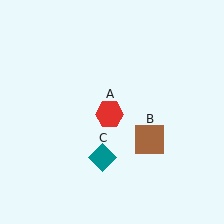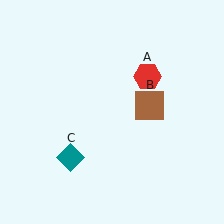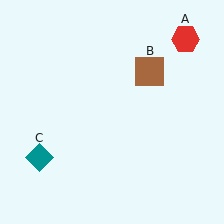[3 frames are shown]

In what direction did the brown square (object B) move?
The brown square (object B) moved up.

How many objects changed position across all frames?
3 objects changed position: red hexagon (object A), brown square (object B), teal diamond (object C).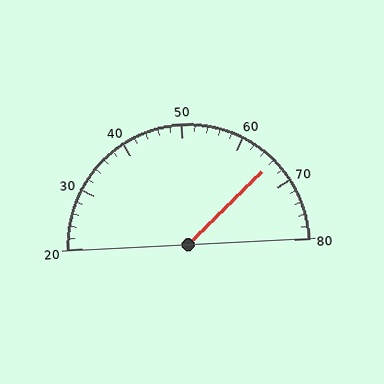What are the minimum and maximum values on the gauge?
The gauge ranges from 20 to 80.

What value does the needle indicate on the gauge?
The needle indicates approximately 66.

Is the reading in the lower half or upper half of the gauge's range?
The reading is in the upper half of the range (20 to 80).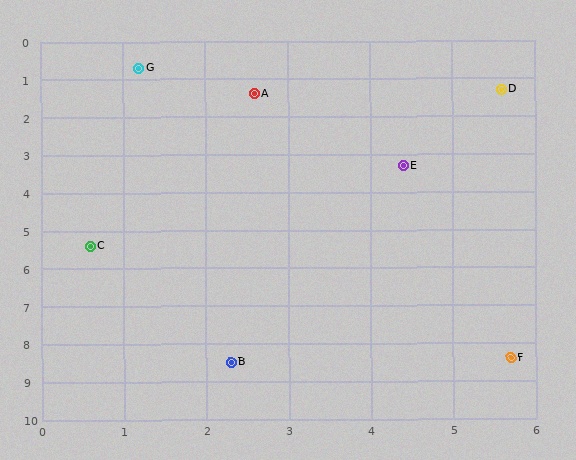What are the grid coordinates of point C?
Point C is at approximately (0.6, 5.4).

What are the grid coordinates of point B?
Point B is at approximately (2.3, 8.5).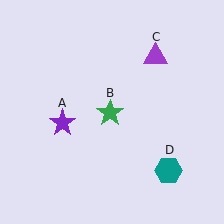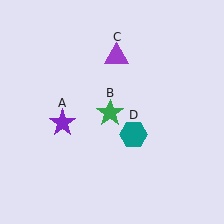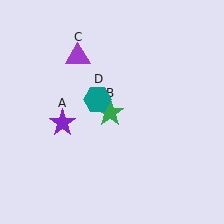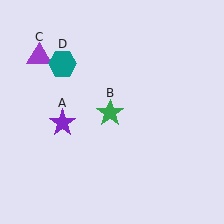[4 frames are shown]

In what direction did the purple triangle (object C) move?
The purple triangle (object C) moved left.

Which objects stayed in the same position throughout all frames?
Purple star (object A) and green star (object B) remained stationary.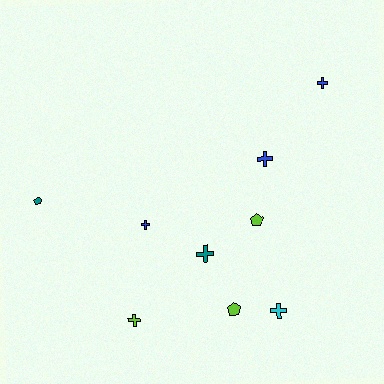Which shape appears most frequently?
Cross, with 6 objects.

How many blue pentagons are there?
There are no blue pentagons.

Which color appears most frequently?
Lime, with 3 objects.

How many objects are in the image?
There are 9 objects.